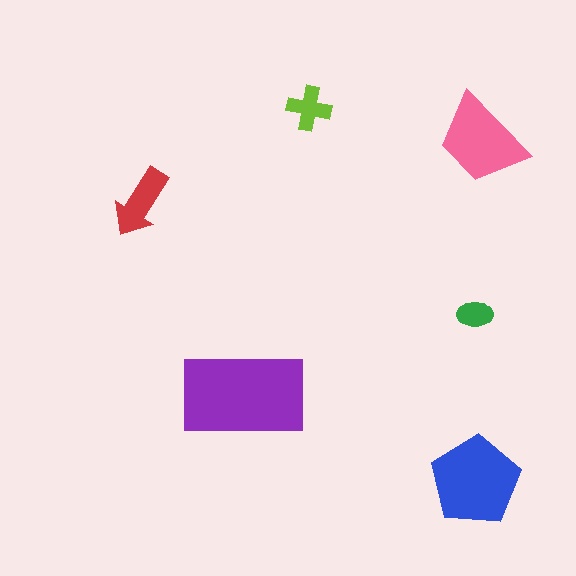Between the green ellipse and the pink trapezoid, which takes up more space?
The pink trapezoid.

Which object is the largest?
The purple rectangle.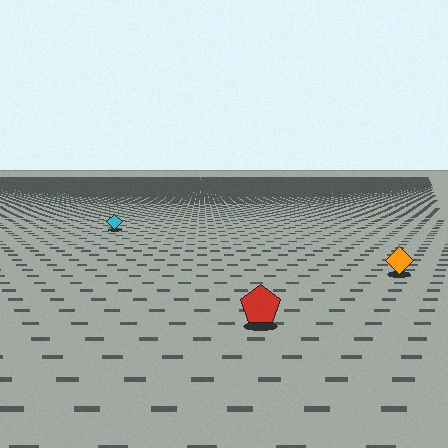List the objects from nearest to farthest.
From nearest to farthest: the red pentagon, the orange diamond, the cyan diamond.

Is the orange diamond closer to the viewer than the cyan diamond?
Yes. The orange diamond is closer — you can tell from the texture gradient: the ground texture is coarser near it.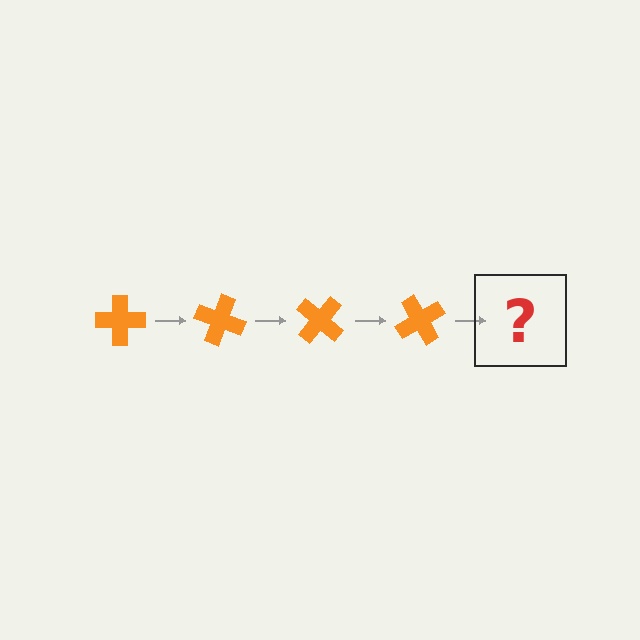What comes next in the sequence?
The next element should be an orange cross rotated 80 degrees.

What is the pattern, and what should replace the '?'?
The pattern is that the cross rotates 20 degrees each step. The '?' should be an orange cross rotated 80 degrees.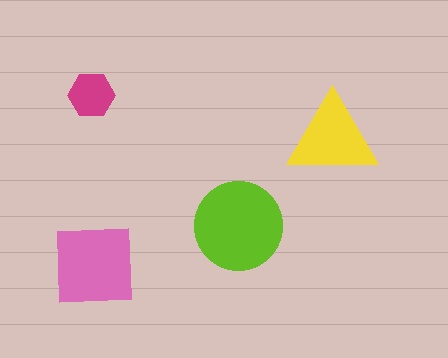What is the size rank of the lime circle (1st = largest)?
1st.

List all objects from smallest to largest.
The magenta hexagon, the yellow triangle, the pink square, the lime circle.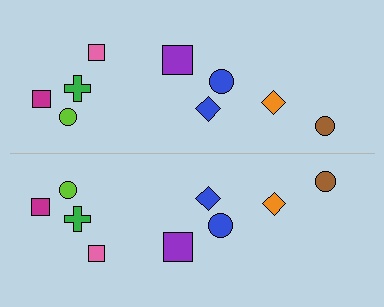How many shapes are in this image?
There are 18 shapes in this image.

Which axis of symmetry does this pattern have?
The pattern has a horizontal axis of symmetry running through the center of the image.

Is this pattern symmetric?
Yes, this pattern has bilateral (reflection) symmetry.